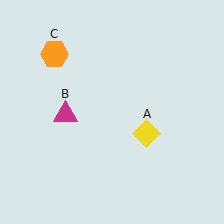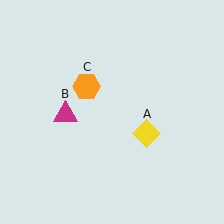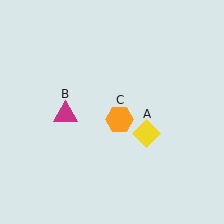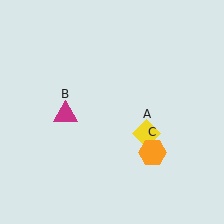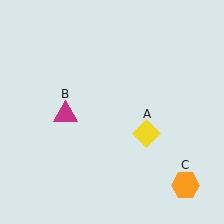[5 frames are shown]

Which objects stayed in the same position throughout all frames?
Yellow diamond (object A) and magenta triangle (object B) remained stationary.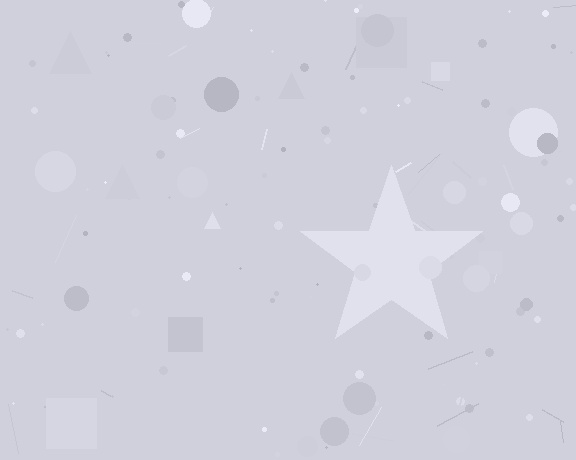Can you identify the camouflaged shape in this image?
The camouflaged shape is a star.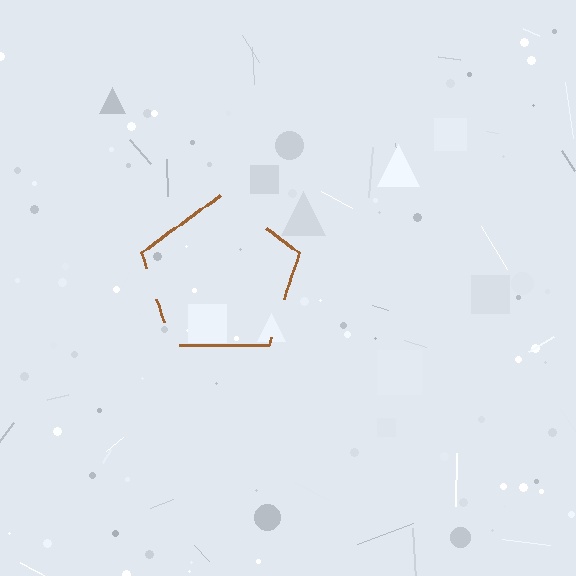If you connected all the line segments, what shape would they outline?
They would outline a pentagon.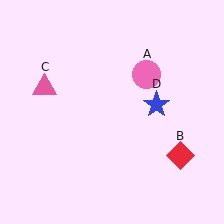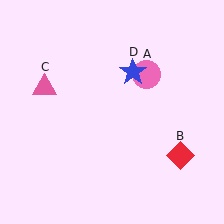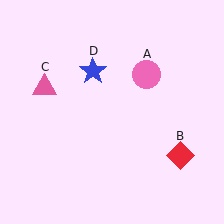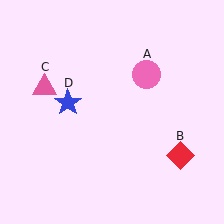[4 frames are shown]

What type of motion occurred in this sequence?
The blue star (object D) rotated counterclockwise around the center of the scene.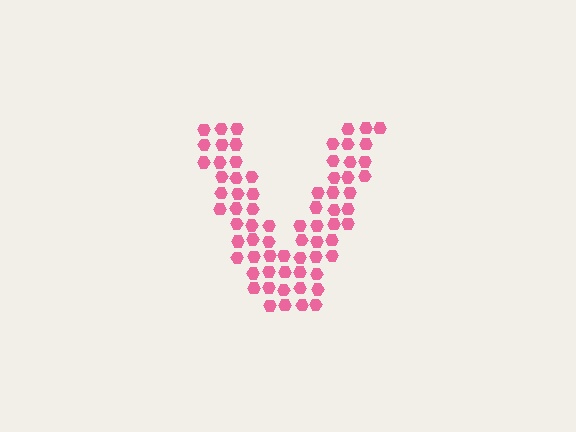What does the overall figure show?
The overall figure shows the letter V.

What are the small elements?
The small elements are hexagons.